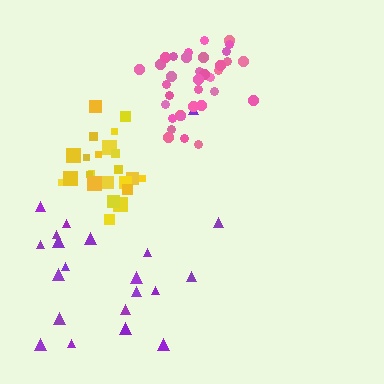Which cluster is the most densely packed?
Pink.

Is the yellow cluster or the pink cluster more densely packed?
Pink.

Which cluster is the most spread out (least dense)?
Purple.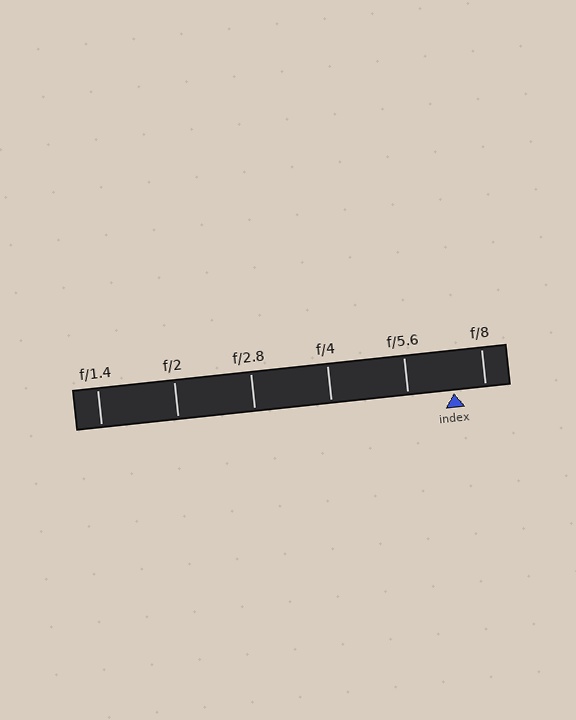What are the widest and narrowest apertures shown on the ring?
The widest aperture shown is f/1.4 and the narrowest is f/8.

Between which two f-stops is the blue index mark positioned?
The index mark is between f/5.6 and f/8.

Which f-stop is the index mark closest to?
The index mark is closest to f/8.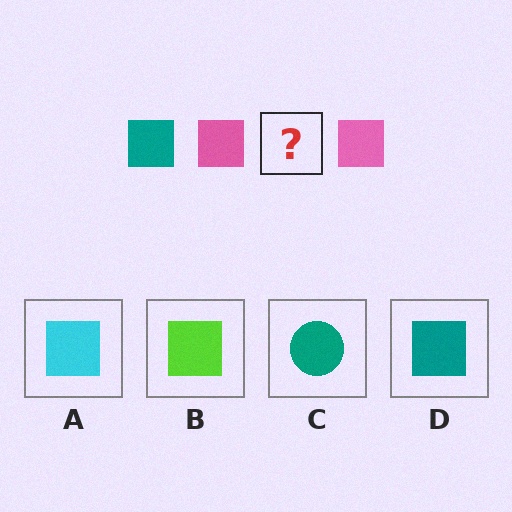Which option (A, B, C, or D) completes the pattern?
D.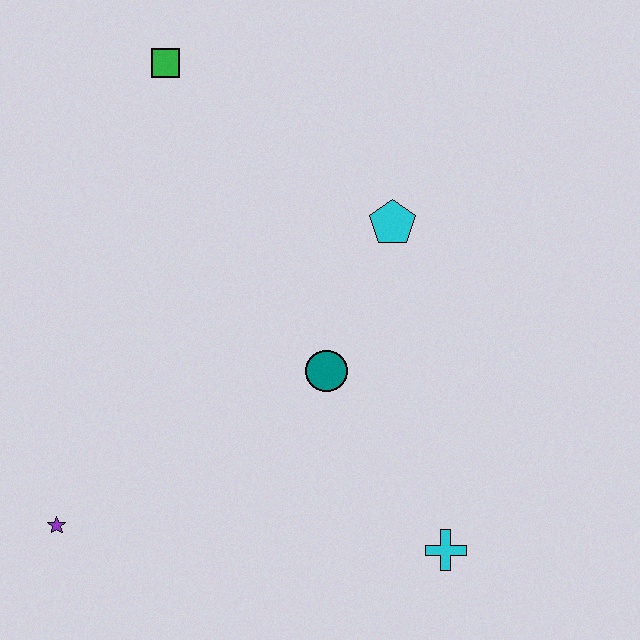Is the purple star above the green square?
No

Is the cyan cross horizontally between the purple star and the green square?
No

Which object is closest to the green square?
The cyan pentagon is closest to the green square.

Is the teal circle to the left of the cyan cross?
Yes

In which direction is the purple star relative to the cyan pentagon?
The purple star is to the left of the cyan pentagon.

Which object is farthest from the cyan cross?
The green square is farthest from the cyan cross.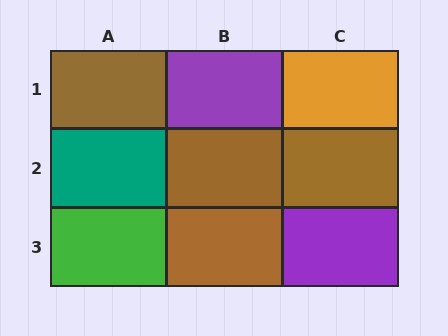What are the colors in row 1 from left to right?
Brown, purple, orange.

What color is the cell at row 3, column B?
Brown.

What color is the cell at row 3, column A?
Green.